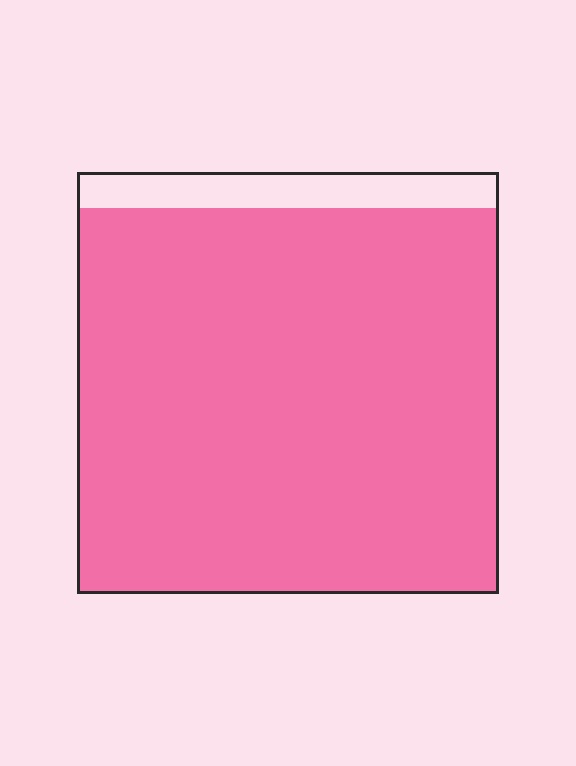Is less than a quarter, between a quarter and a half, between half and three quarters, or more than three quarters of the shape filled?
More than three quarters.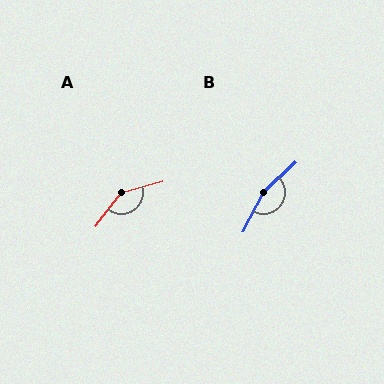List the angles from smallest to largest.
A (143°), B (161°).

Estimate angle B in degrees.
Approximately 161 degrees.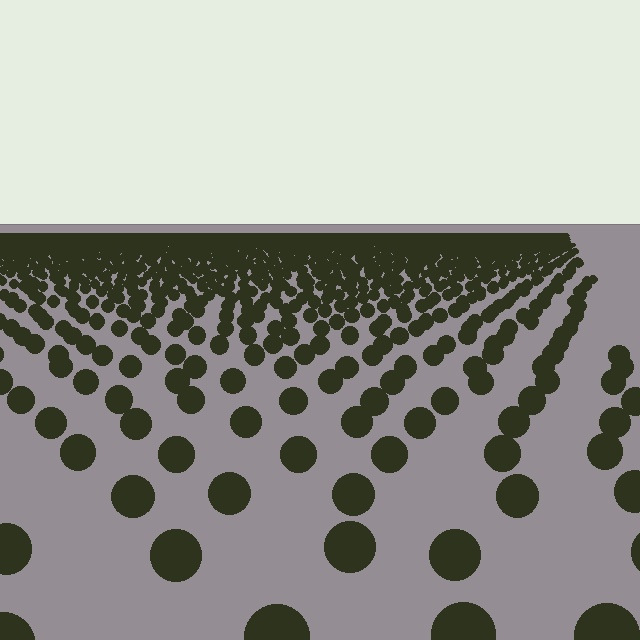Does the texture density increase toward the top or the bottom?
Density increases toward the top.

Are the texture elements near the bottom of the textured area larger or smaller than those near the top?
Larger. Near the bottom, elements are closer to the viewer and appear at a bigger on-screen size.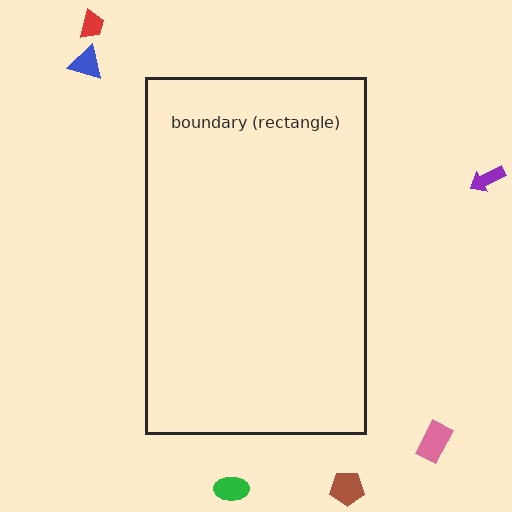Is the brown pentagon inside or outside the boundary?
Outside.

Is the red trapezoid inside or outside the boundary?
Outside.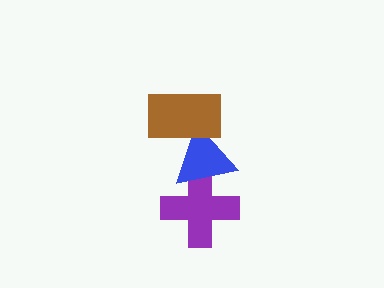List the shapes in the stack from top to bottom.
From top to bottom: the brown rectangle, the blue triangle, the purple cross.